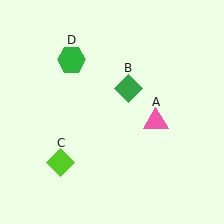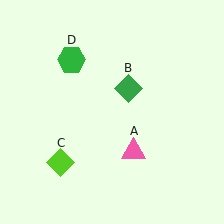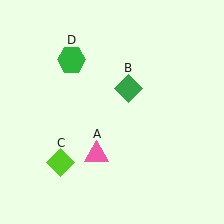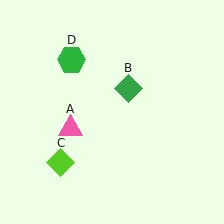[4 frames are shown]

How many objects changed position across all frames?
1 object changed position: pink triangle (object A).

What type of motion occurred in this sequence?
The pink triangle (object A) rotated clockwise around the center of the scene.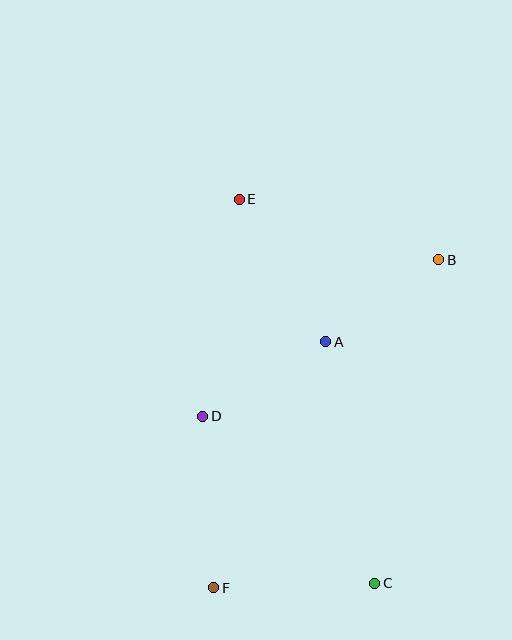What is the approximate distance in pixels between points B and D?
The distance between B and D is approximately 284 pixels.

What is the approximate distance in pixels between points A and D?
The distance between A and D is approximately 144 pixels.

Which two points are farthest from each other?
Points C and E are farthest from each other.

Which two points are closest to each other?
Points A and B are closest to each other.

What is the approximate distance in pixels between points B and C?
The distance between B and C is approximately 330 pixels.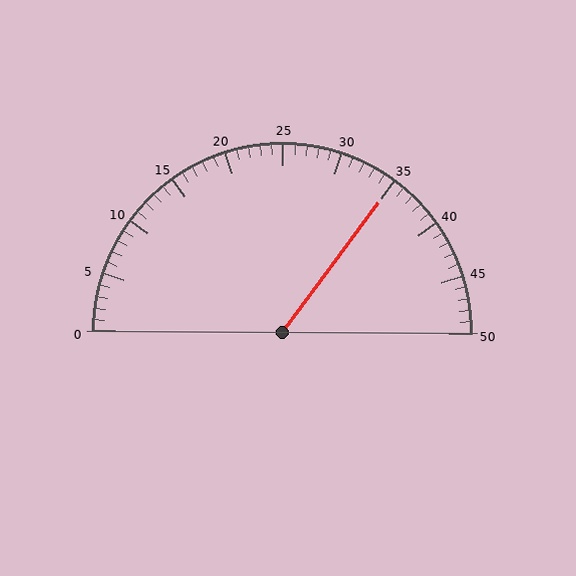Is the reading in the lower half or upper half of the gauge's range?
The reading is in the upper half of the range (0 to 50).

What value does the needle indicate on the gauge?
The needle indicates approximately 35.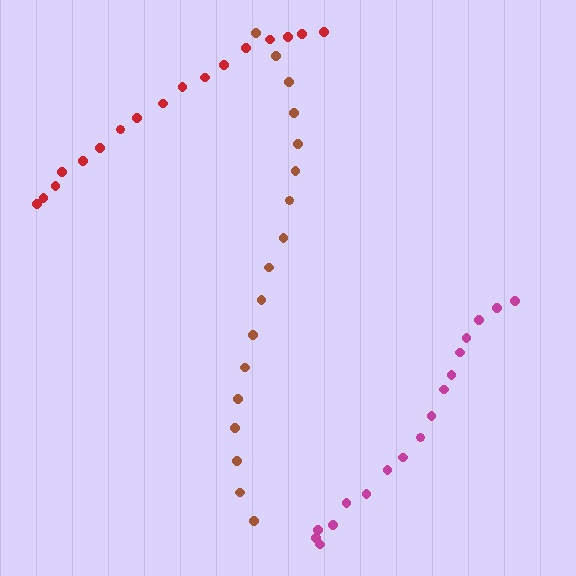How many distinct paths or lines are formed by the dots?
There are 3 distinct paths.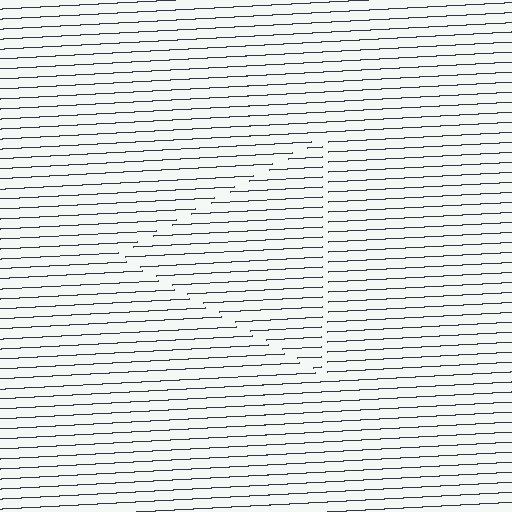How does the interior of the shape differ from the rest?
The interior of the shape contains the same grating, shifted by half a period — the contour is defined by the phase discontinuity where line-ends from the inner and outer gratings abut.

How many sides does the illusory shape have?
3 sides — the line-ends trace a triangle.